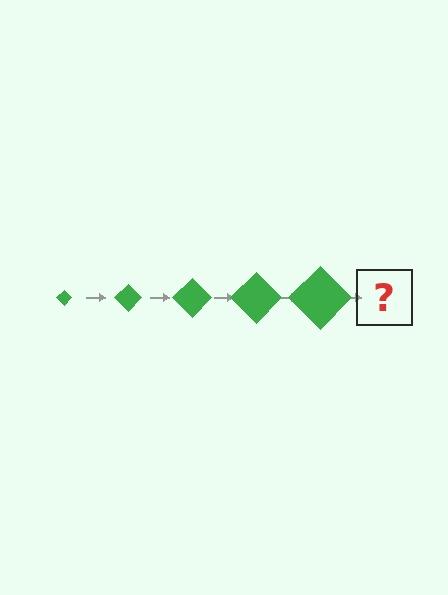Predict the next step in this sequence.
The next step is a green diamond, larger than the previous one.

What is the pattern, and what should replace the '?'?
The pattern is that the diamond gets progressively larger each step. The '?' should be a green diamond, larger than the previous one.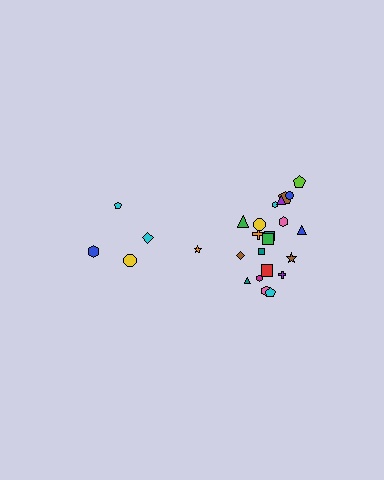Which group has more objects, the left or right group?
The right group.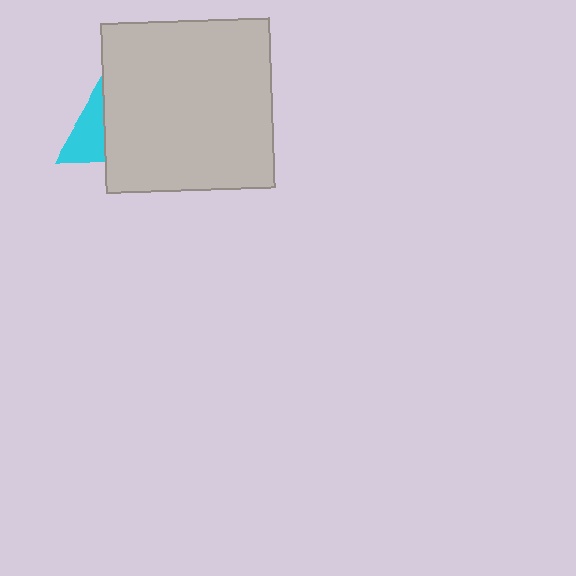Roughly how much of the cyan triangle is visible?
A small part of it is visible (roughly 39%).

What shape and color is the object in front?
The object in front is a light gray square.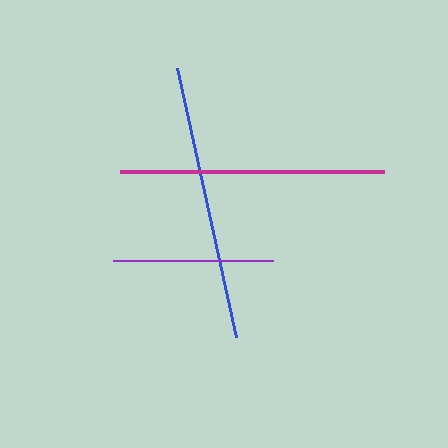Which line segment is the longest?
The blue line is the longest at approximately 275 pixels.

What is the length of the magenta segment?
The magenta segment is approximately 264 pixels long.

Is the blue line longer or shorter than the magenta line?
The blue line is longer than the magenta line.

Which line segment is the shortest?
The purple line is the shortest at approximately 160 pixels.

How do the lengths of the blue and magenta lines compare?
The blue and magenta lines are approximately the same length.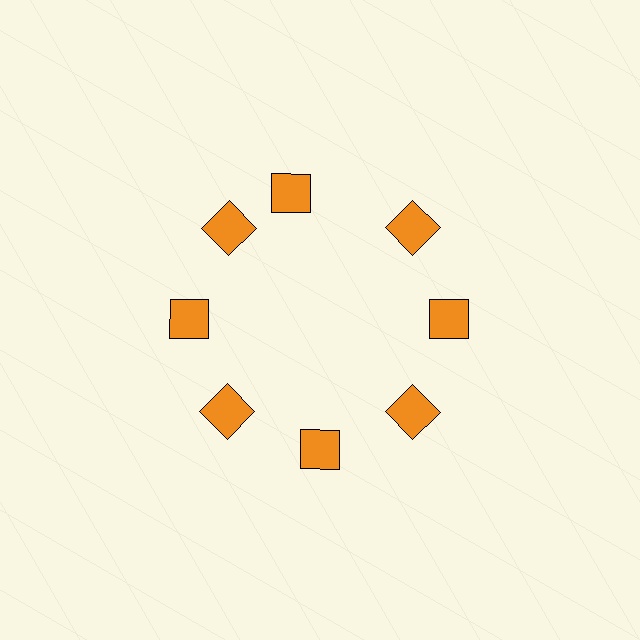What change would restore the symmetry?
The symmetry would be restored by rotating it back into even spacing with its neighbors so that all 8 squares sit at equal angles and equal distance from the center.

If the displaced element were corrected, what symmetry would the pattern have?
It would have 8-fold rotational symmetry — the pattern would map onto itself every 45 degrees.